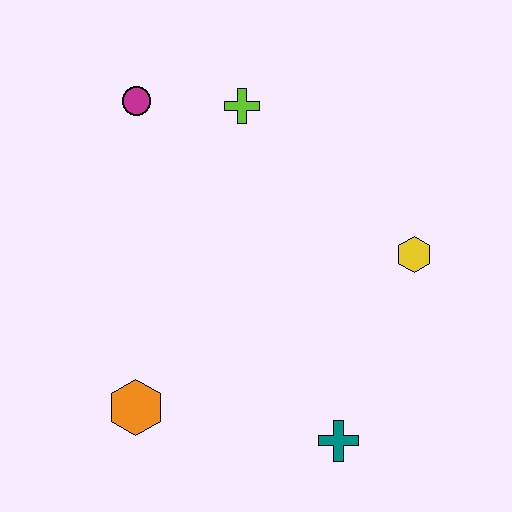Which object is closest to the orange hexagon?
The teal cross is closest to the orange hexagon.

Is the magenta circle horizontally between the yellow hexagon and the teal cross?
No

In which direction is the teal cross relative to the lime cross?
The teal cross is below the lime cross.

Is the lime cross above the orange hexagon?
Yes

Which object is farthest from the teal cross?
The magenta circle is farthest from the teal cross.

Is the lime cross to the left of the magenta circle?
No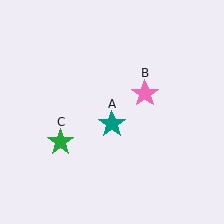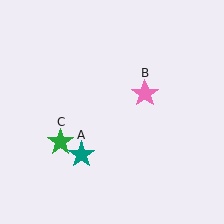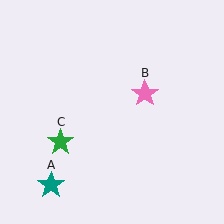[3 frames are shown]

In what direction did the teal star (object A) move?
The teal star (object A) moved down and to the left.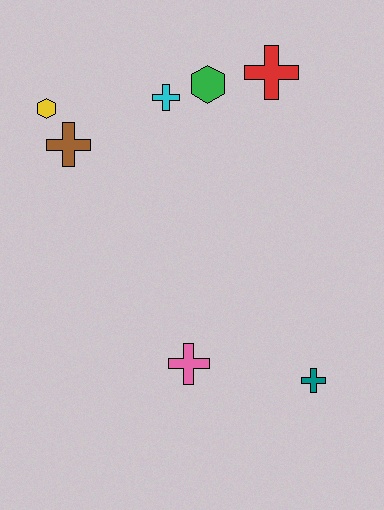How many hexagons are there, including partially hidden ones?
There are 2 hexagons.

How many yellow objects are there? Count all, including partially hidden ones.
There is 1 yellow object.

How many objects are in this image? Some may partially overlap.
There are 7 objects.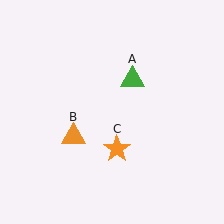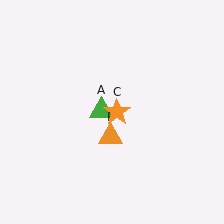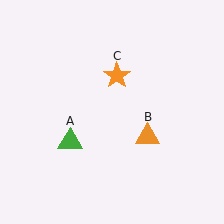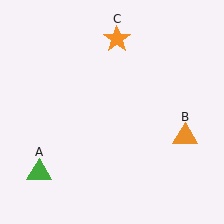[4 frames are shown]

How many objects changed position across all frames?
3 objects changed position: green triangle (object A), orange triangle (object B), orange star (object C).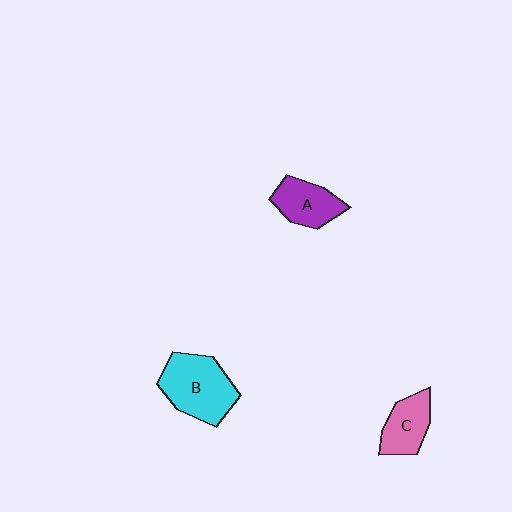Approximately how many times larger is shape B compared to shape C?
Approximately 1.6 times.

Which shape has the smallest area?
Shape C (pink).